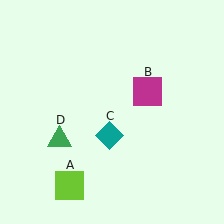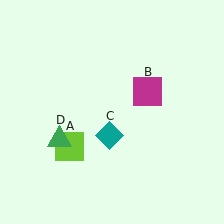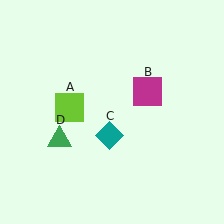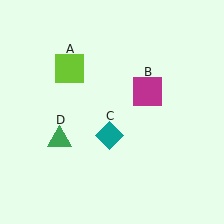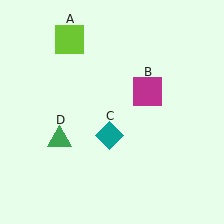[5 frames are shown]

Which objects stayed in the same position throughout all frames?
Magenta square (object B) and teal diamond (object C) and green triangle (object D) remained stationary.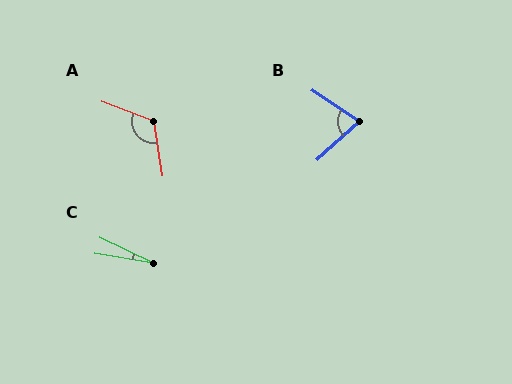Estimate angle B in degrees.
Approximately 75 degrees.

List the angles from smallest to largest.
C (17°), B (75°), A (120°).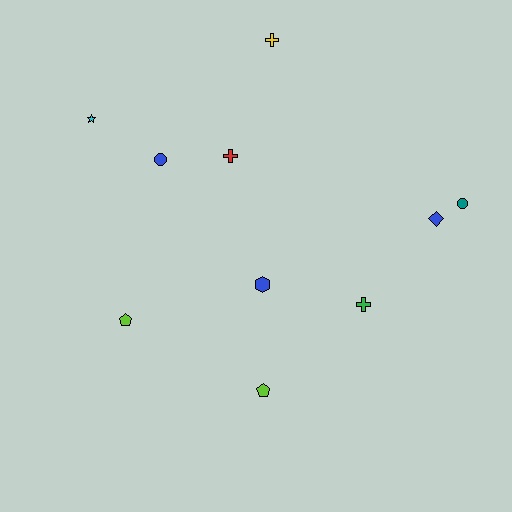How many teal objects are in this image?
There is 1 teal object.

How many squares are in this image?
There are no squares.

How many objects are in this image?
There are 10 objects.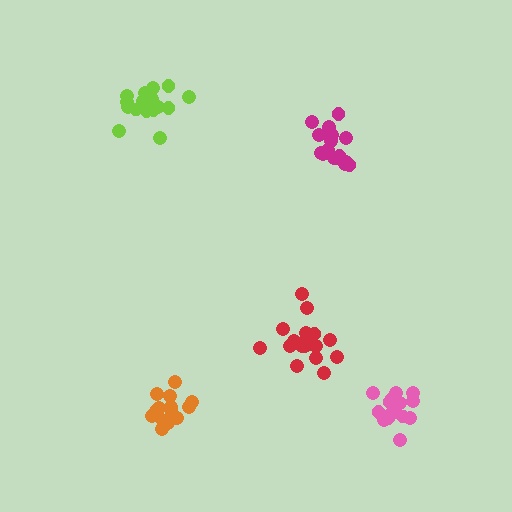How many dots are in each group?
Group 1: 15 dots, Group 2: 18 dots, Group 3: 19 dots, Group 4: 17 dots, Group 5: 15 dots (84 total).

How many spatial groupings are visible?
There are 5 spatial groupings.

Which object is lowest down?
The orange cluster is bottommost.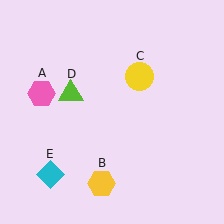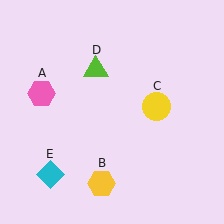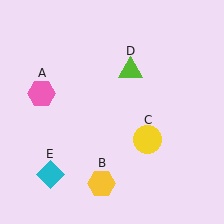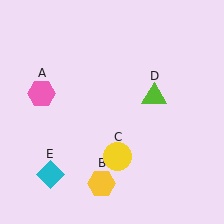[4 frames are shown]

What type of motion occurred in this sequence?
The yellow circle (object C), lime triangle (object D) rotated clockwise around the center of the scene.